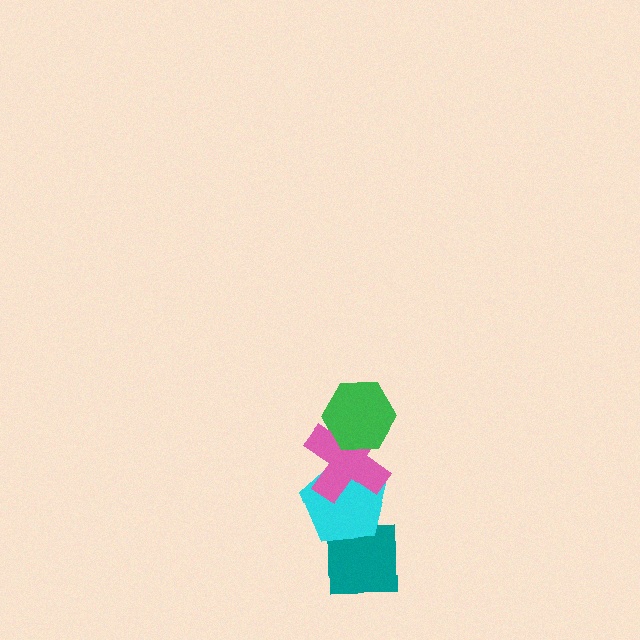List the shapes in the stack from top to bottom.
From top to bottom: the green hexagon, the pink cross, the cyan pentagon, the teal square.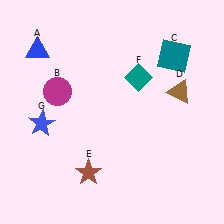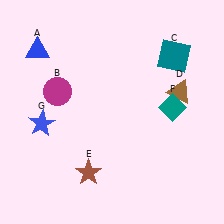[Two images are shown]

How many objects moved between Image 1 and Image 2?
1 object moved between the two images.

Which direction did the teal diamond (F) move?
The teal diamond (F) moved right.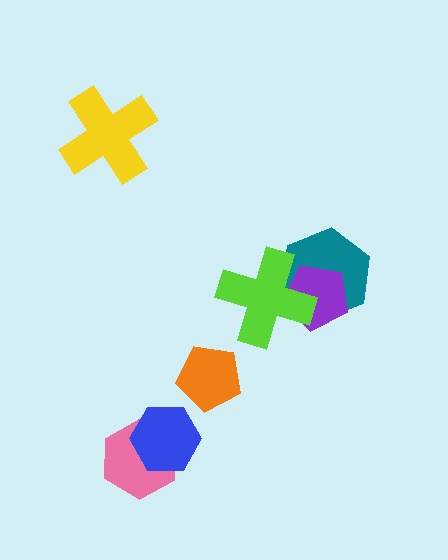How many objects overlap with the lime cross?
2 objects overlap with the lime cross.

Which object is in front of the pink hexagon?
The blue hexagon is in front of the pink hexagon.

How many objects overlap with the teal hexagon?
2 objects overlap with the teal hexagon.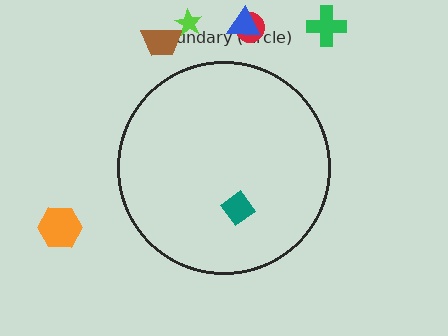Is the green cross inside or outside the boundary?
Outside.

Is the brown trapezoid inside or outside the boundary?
Outside.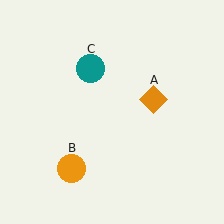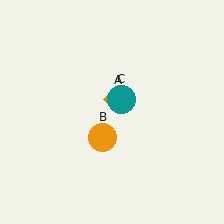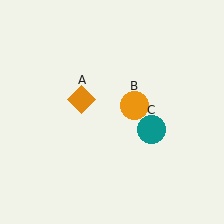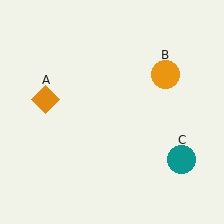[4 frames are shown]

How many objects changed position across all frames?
3 objects changed position: orange diamond (object A), orange circle (object B), teal circle (object C).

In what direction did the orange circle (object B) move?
The orange circle (object B) moved up and to the right.